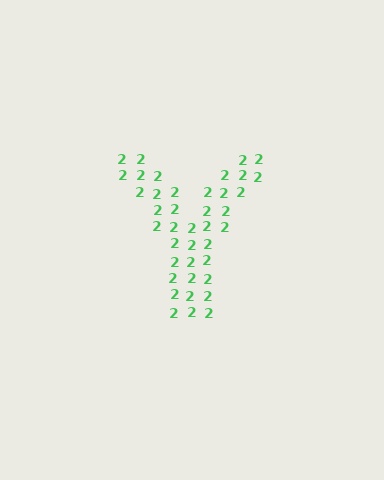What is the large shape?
The large shape is the letter Y.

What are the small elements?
The small elements are digit 2's.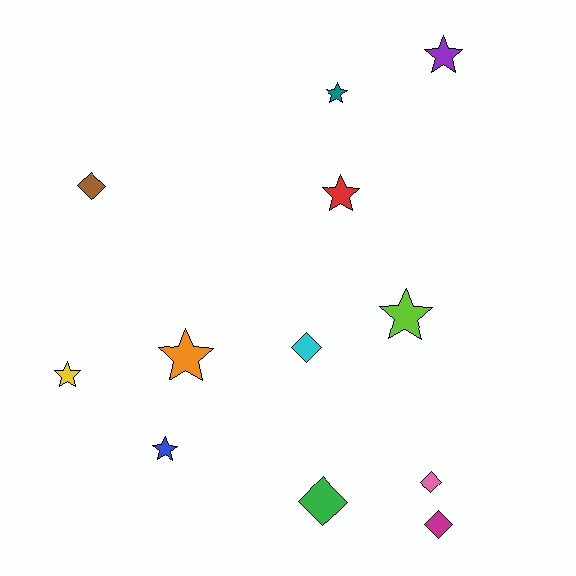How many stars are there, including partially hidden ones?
There are 7 stars.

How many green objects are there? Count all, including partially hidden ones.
There is 1 green object.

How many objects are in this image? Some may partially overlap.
There are 12 objects.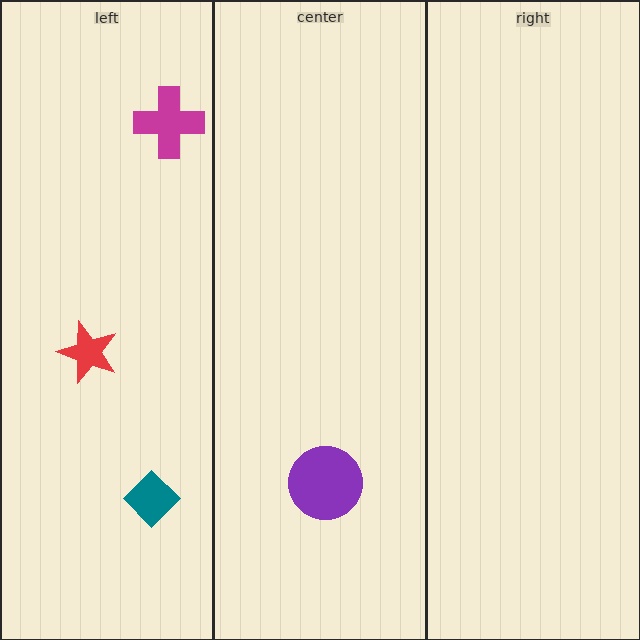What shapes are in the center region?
The purple circle.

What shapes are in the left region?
The teal diamond, the magenta cross, the red star.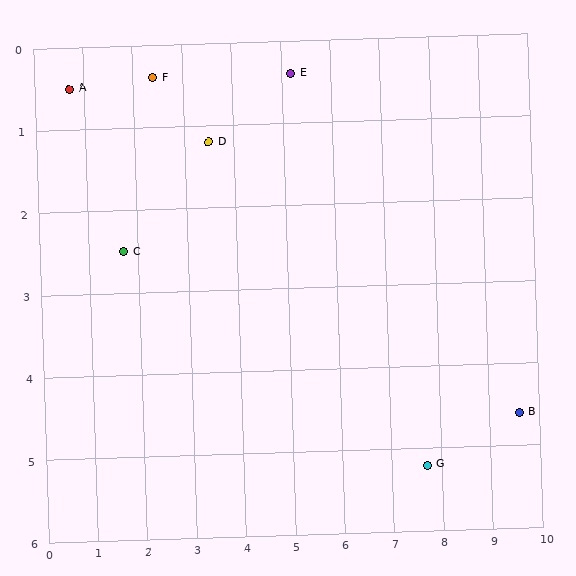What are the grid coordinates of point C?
Point C is at approximately (1.7, 2.5).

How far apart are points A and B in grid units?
Points A and B are about 9.8 grid units apart.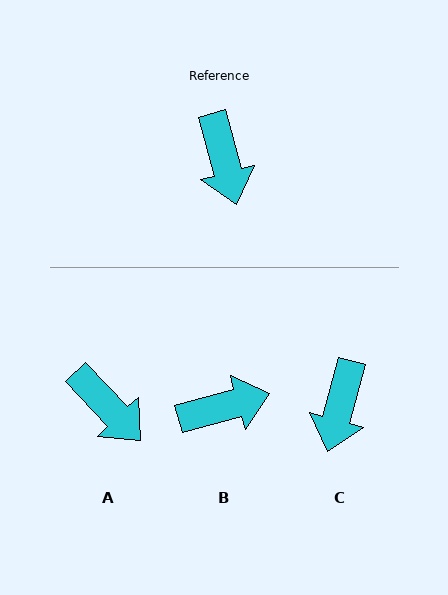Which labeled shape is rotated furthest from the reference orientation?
B, about 90 degrees away.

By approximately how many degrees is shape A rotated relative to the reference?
Approximately 28 degrees counter-clockwise.